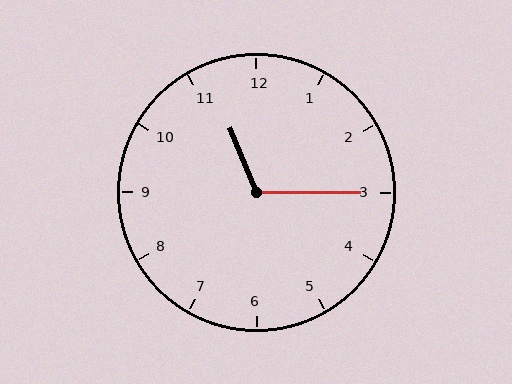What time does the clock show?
11:15.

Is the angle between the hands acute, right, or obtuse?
It is obtuse.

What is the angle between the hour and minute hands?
Approximately 112 degrees.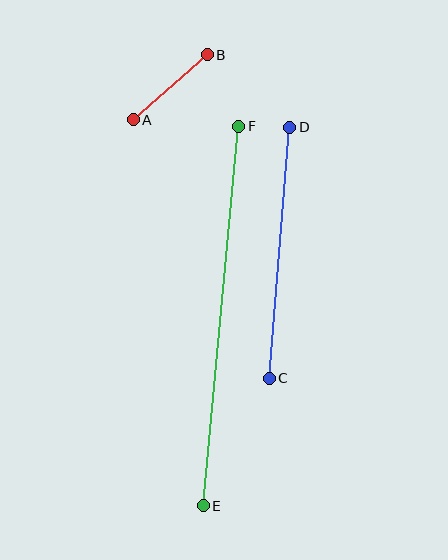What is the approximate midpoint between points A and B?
The midpoint is at approximately (170, 87) pixels.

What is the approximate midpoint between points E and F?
The midpoint is at approximately (221, 316) pixels.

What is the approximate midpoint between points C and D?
The midpoint is at approximately (280, 253) pixels.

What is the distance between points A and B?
The distance is approximately 98 pixels.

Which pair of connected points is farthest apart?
Points E and F are farthest apart.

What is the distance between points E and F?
The distance is approximately 381 pixels.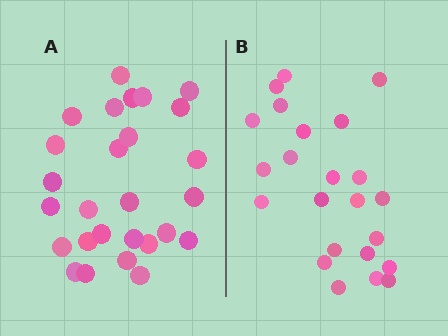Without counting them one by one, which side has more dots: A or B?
Region A (the left region) has more dots.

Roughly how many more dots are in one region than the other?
Region A has about 4 more dots than region B.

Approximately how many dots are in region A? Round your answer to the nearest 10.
About 30 dots. (The exact count is 27, which rounds to 30.)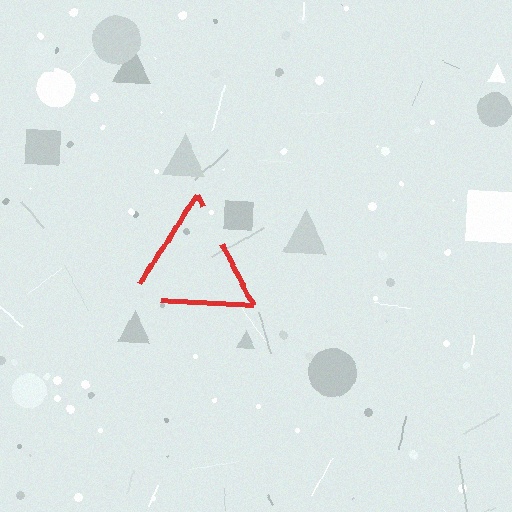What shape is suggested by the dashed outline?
The dashed outline suggests a triangle.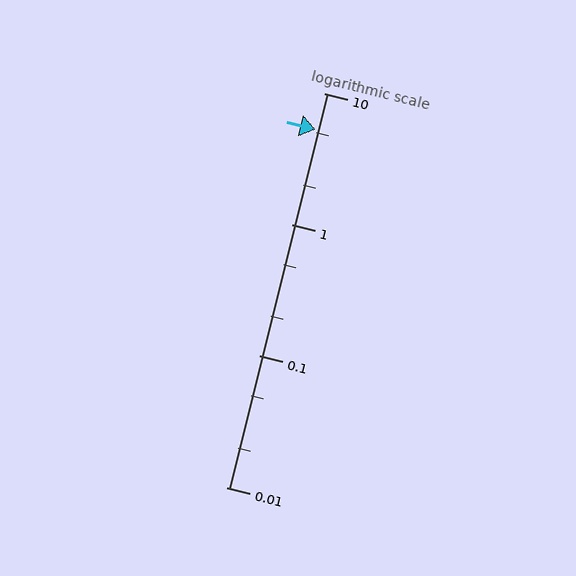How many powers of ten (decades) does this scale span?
The scale spans 3 decades, from 0.01 to 10.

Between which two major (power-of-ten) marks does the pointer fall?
The pointer is between 1 and 10.